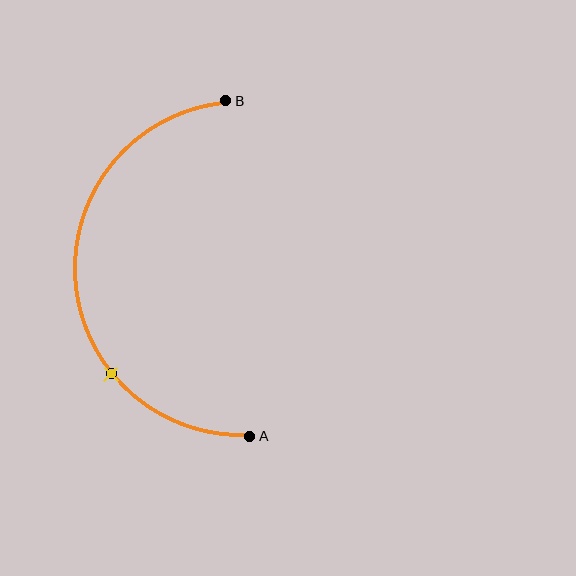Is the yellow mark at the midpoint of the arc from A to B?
No. The yellow mark lies on the arc but is closer to endpoint A. The arc midpoint would be at the point on the curve equidistant along the arc from both A and B.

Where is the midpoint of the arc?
The arc midpoint is the point on the curve farthest from the straight line joining A and B. It sits to the left of that line.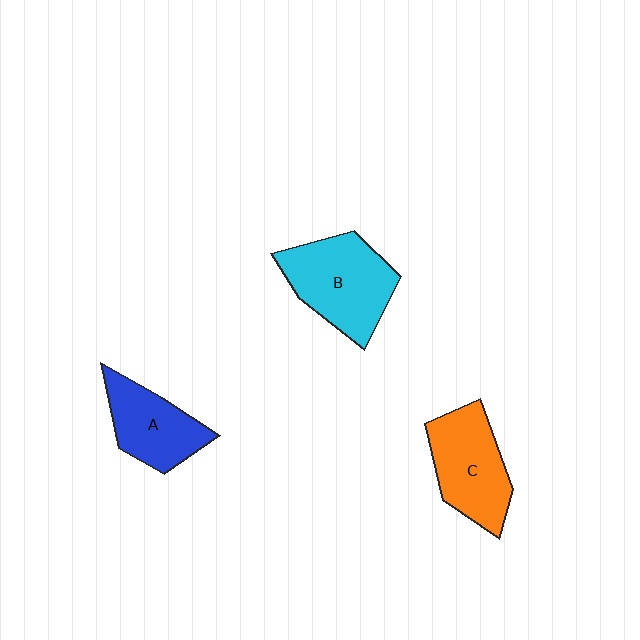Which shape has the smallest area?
Shape A (blue).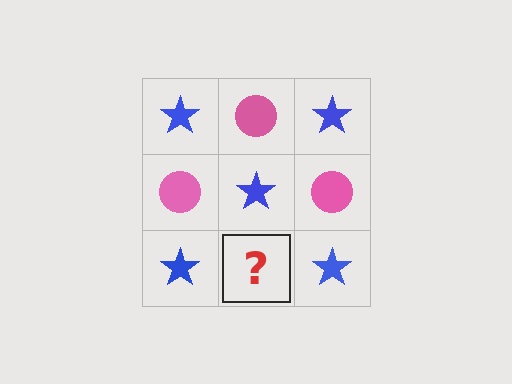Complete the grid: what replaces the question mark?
The question mark should be replaced with a pink circle.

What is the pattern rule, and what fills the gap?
The rule is that it alternates blue star and pink circle in a checkerboard pattern. The gap should be filled with a pink circle.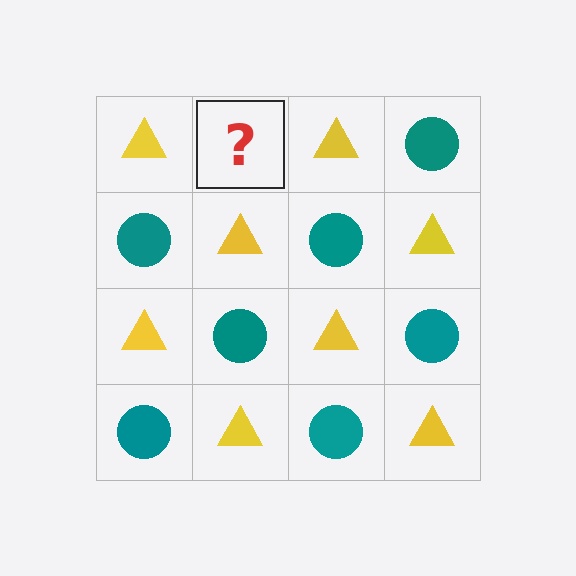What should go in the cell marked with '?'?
The missing cell should contain a teal circle.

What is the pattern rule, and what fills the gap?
The rule is that it alternates yellow triangle and teal circle in a checkerboard pattern. The gap should be filled with a teal circle.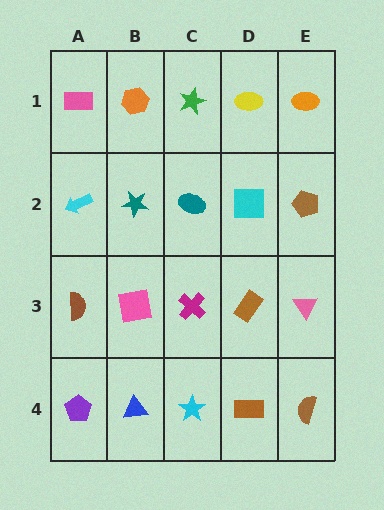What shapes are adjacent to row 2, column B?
An orange hexagon (row 1, column B), a pink square (row 3, column B), a cyan arrow (row 2, column A), a teal ellipse (row 2, column C).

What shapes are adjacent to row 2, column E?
An orange ellipse (row 1, column E), a pink triangle (row 3, column E), a cyan square (row 2, column D).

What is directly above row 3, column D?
A cyan square.